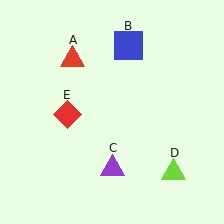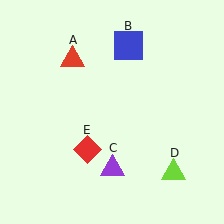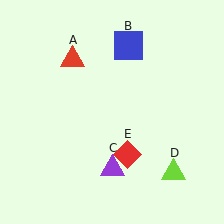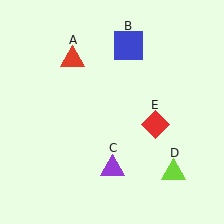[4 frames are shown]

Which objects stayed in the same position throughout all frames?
Red triangle (object A) and blue square (object B) and purple triangle (object C) and lime triangle (object D) remained stationary.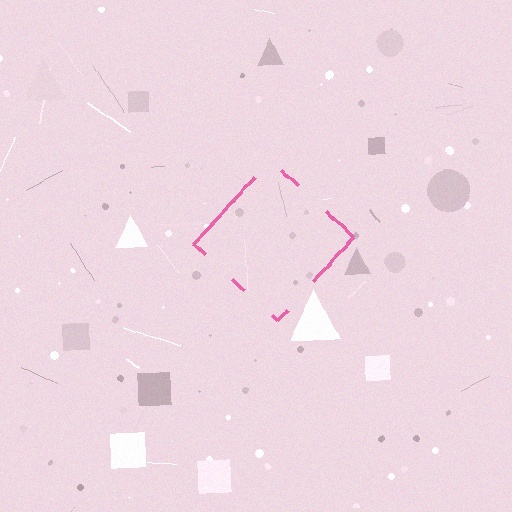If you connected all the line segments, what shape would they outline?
They would outline a diamond.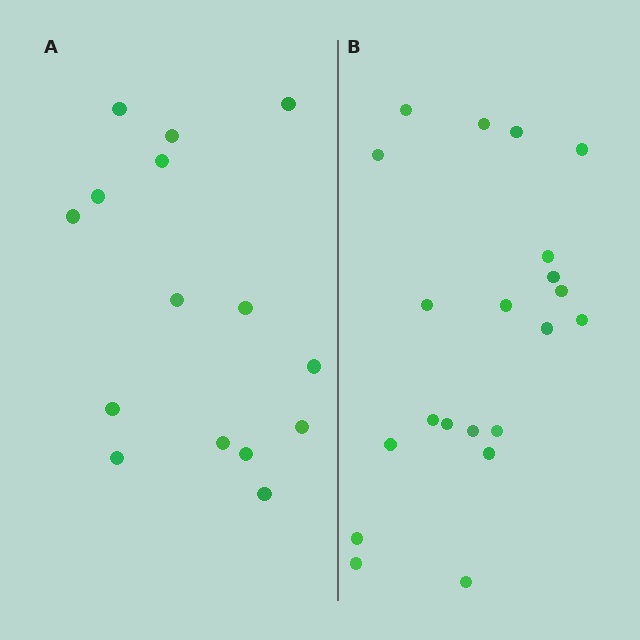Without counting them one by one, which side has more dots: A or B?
Region B (the right region) has more dots.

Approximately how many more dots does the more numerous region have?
Region B has about 6 more dots than region A.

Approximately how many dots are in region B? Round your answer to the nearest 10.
About 20 dots. (The exact count is 21, which rounds to 20.)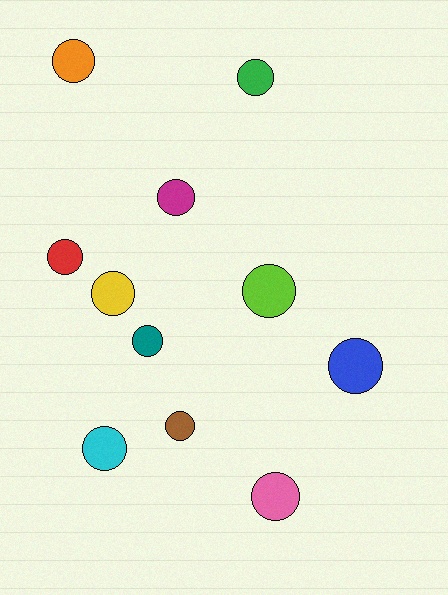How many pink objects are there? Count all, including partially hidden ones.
There is 1 pink object.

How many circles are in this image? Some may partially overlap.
There are 11 circles.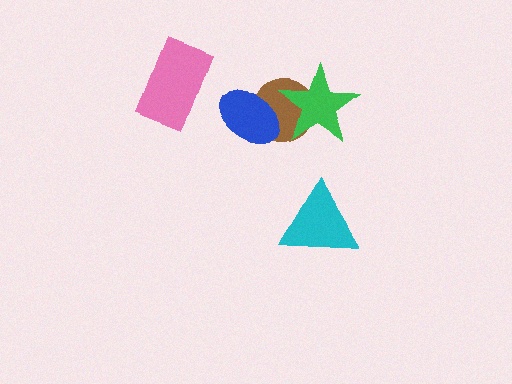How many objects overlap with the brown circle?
2 objects overlap with the brown circle.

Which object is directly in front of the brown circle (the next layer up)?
The green star is directly in front of the brown circle.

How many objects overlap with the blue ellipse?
1 object overlaps with the blue ellipse.